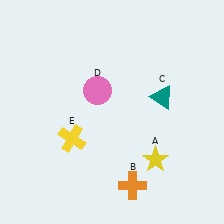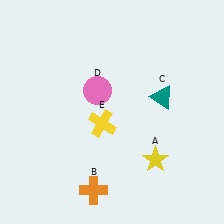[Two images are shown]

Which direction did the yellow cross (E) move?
The yellow cross (E) moved right.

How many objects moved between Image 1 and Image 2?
2 objects moved between the two images.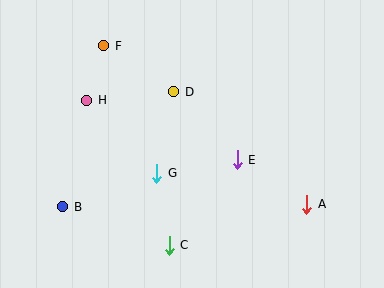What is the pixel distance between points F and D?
The distance between F and D is 84 pixels.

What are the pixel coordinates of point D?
Point D is at (174, 92).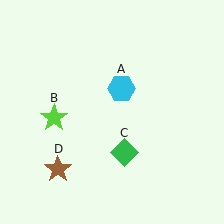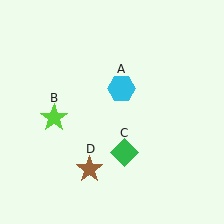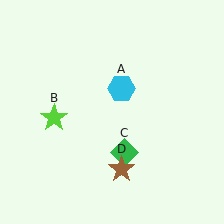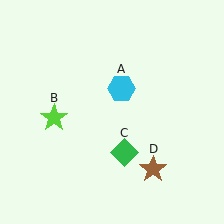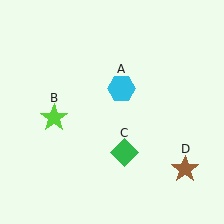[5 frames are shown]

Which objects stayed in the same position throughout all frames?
Cyan hexagon (object A) and lime star (object B) and green diamond (object C) remained stationary.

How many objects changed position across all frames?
1 object changed position: brown star (object D).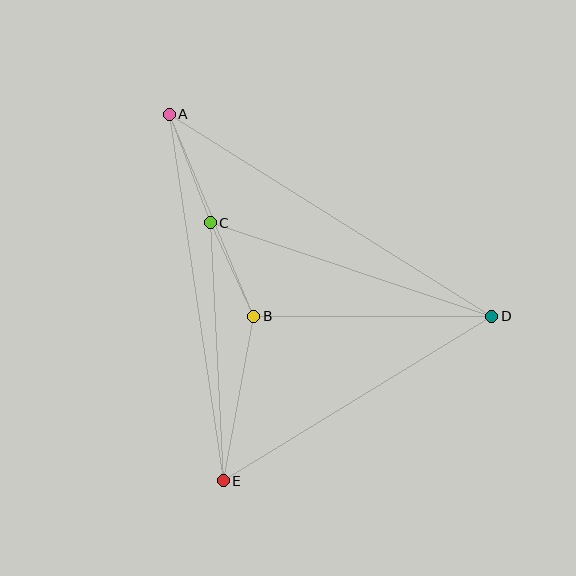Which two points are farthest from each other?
Points A and D are farthest from each other.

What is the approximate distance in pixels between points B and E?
The distance between B and E is approximately 168 pixels.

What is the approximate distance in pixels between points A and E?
The distance between A and E is approximately 371 pixels.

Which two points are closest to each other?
Points B and C are closest to each other.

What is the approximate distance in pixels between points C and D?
The distance between C and D is approximately 297 pixels.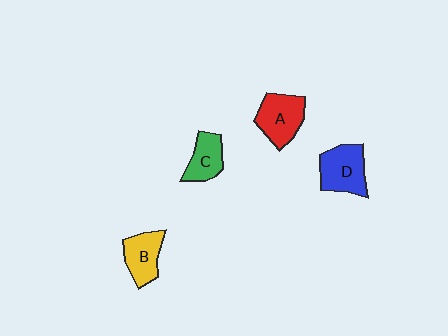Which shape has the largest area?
Shape D (blue).